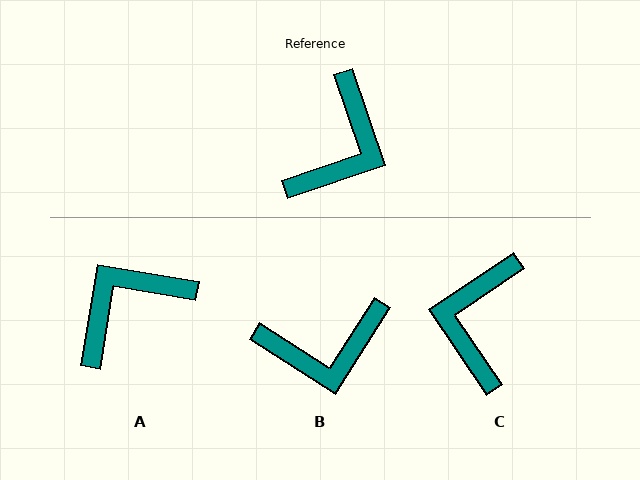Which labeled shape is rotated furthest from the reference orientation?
C, about 164 degrees away.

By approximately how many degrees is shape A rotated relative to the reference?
Approximately 152 degrees counter-clockwise.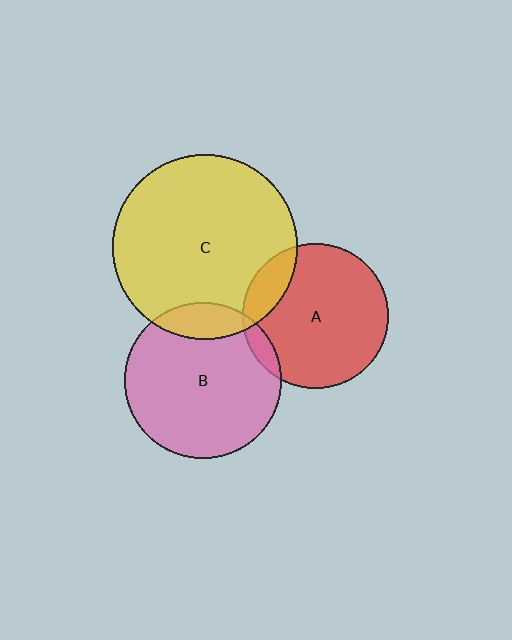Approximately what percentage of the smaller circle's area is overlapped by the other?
Approximately 15%.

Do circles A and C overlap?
Yes.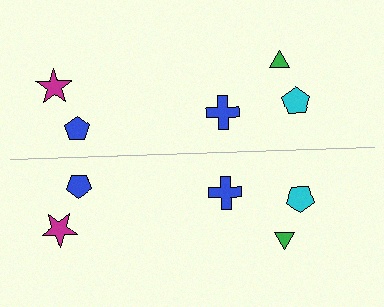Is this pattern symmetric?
Yes, this pattern has bilateral (reflection) symmetry.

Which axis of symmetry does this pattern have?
The pattern has a horizontal axis of symmetry running through the center of the image.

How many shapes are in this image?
There are 10 shapes in this image.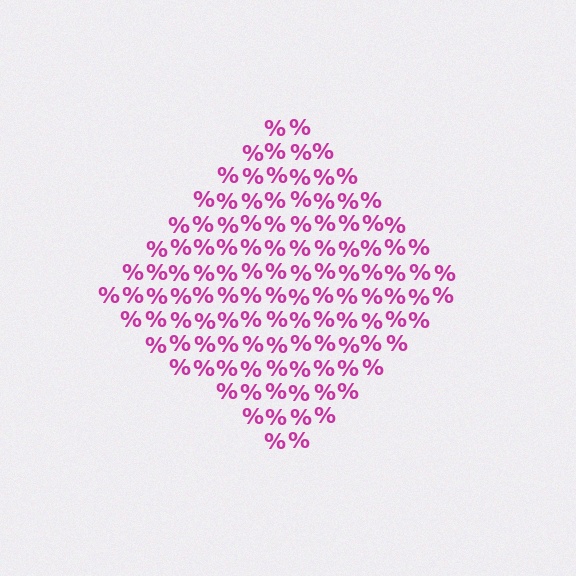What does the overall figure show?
The overall figure shows a diamond.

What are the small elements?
The small elements are percent signs.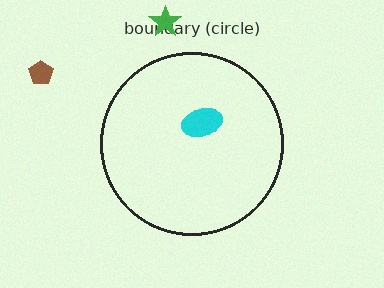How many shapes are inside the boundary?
1 inside, 2 outside.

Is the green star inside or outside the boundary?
Outside.